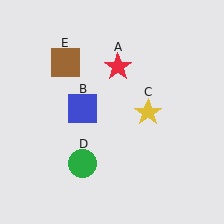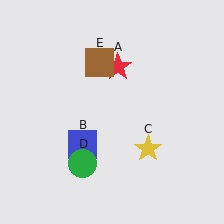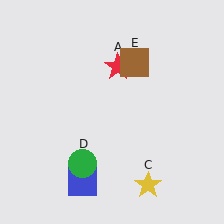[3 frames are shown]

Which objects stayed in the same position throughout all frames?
Red star (object A) and green circle (object D) remained stationary.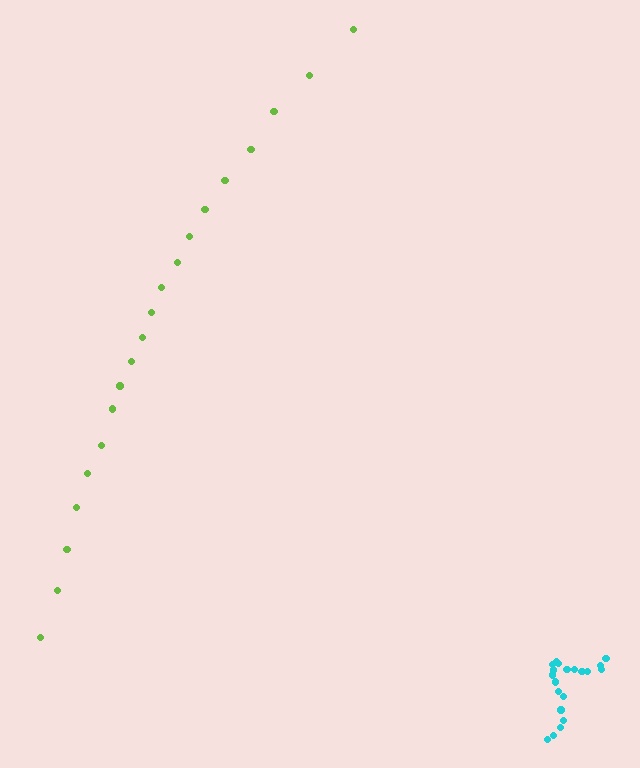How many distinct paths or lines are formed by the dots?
There are 2 distinct paths.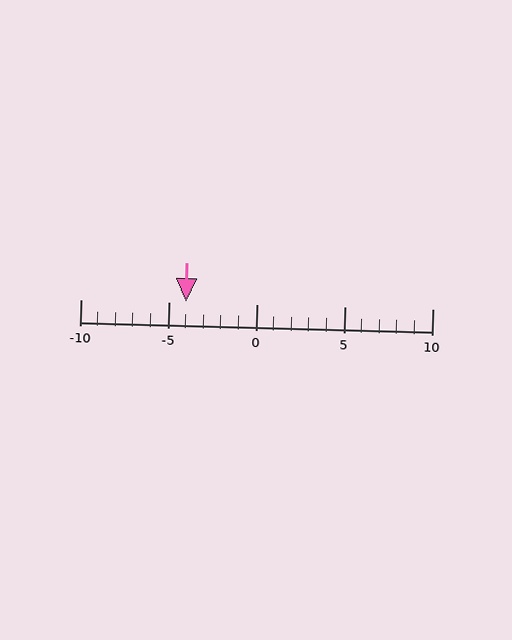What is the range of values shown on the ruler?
The ruler shows values from -10 to 10.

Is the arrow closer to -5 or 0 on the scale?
The arrow is closer to -5.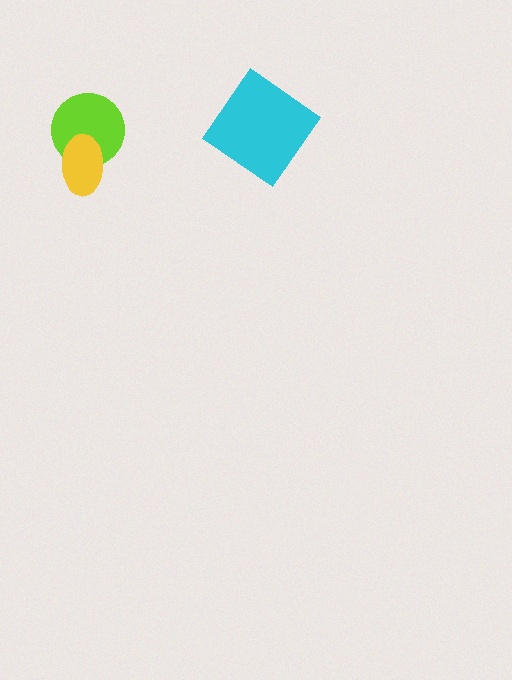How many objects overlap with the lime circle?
1 object overlaps with the lime circle.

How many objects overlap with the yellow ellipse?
1 object overlaps with the yellow ellipse.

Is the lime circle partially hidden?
Yes, it is partially covered by another shape.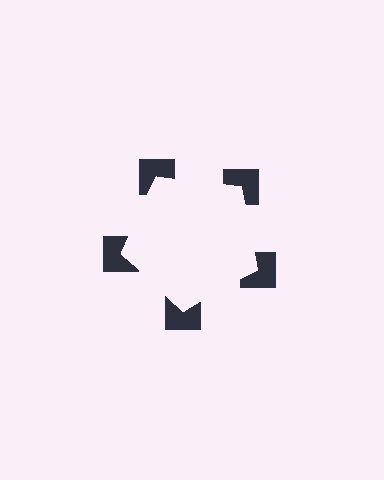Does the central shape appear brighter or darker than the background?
It typically appears slightly brighter than the background, even though no actual brightness change is drawn.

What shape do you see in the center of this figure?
An illusory pentagon — its edges are inferred from the aligned wedge cuts in the notched squares, not physically drawn.